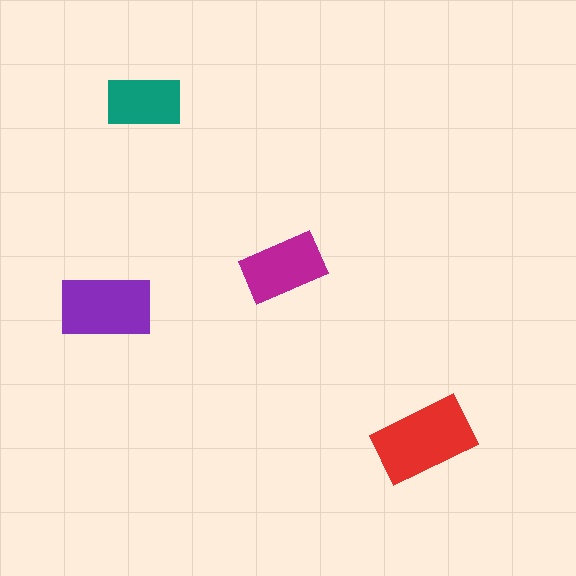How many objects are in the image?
There are 4 objects in the image.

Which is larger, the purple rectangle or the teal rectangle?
The purple one.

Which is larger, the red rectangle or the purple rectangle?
The red one.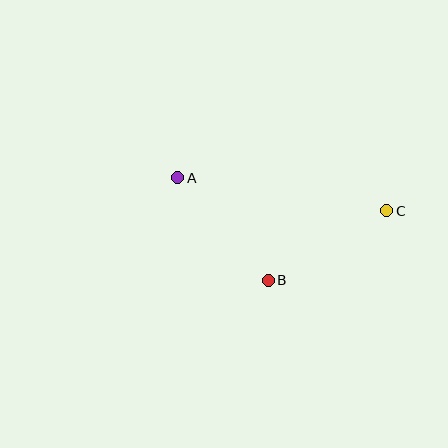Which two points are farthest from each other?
Points A and C are farthest from each other.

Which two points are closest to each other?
Points A and B are closest to each other.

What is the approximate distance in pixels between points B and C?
The distance between B and C is approximately 137 pixels.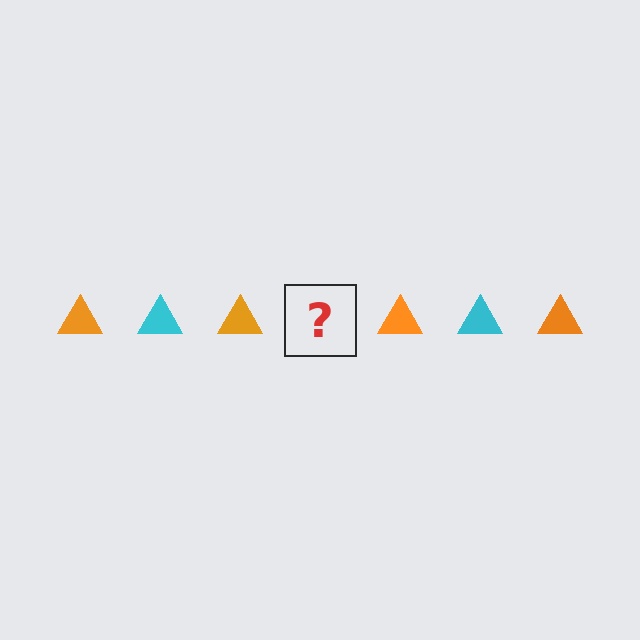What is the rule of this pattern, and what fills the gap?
The rule is that the pattern cycles through orange, cyan triangles. The gap should be filled with a cyan triangle.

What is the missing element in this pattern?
The missing element is a cyan triangle.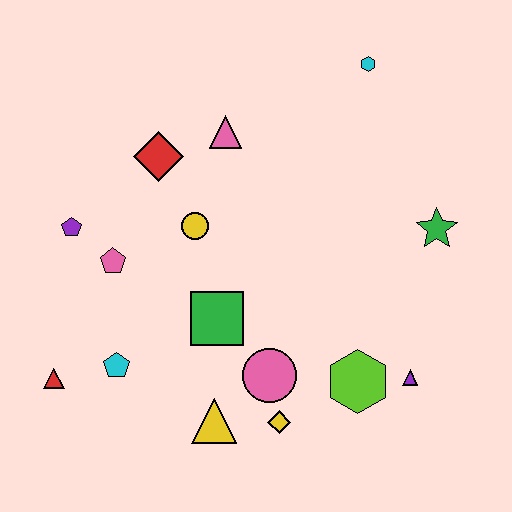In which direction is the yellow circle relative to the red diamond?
The yellow circle is below the red diamond.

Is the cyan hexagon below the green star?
No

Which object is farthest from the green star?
The red triangle is farthest from the green star.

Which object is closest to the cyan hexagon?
The pink triangle is closest to the cyan hexagon.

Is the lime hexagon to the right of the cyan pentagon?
Yes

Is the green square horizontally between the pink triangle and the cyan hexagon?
No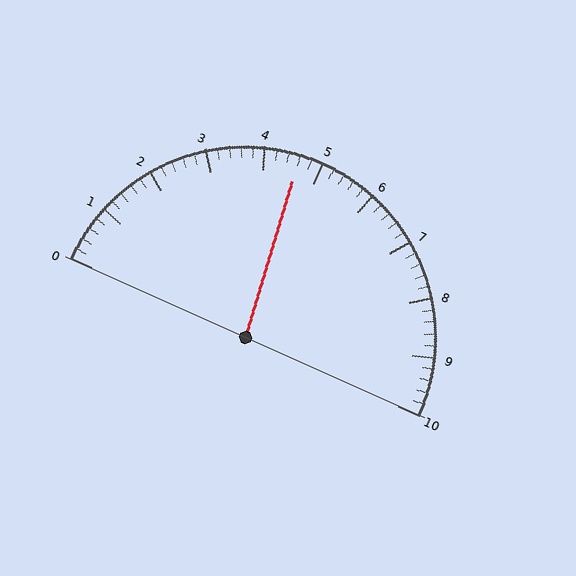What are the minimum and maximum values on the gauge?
The gauge ranges from 0 to 10.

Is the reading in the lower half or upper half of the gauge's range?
The reading is in the lower half of the range (0 to 10).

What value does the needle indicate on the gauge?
The needle indicates approximately 4.6.